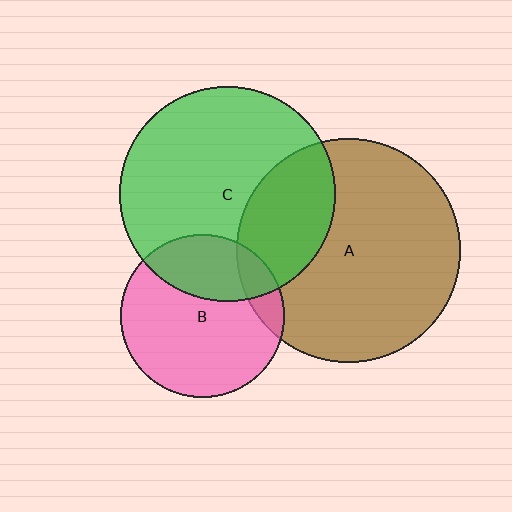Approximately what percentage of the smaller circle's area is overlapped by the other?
Approximately 30%.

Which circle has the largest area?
Circle A (brown).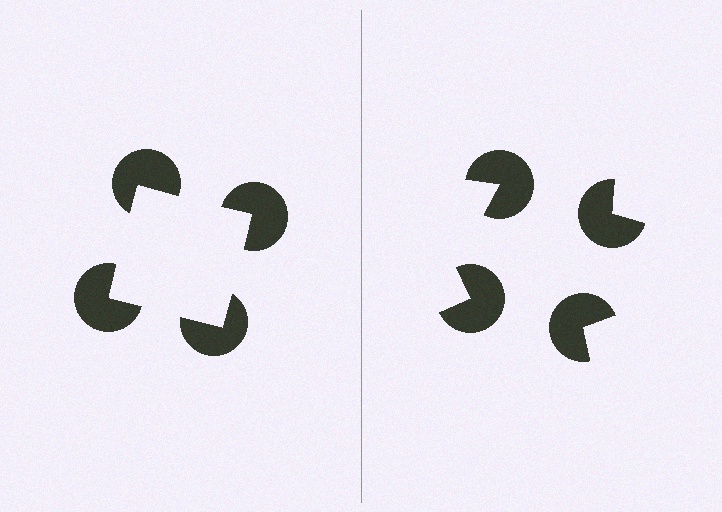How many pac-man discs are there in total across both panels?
8 — 4 on each side.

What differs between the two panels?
The pac-man discs are positioned identically on both sides; only the wedge orientations differ. On the left they align to a square; on the right they are misaligned.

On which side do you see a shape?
An illusory square appears on the left side. On the right side the wedge cuts are rotated, so no coherent shape forms.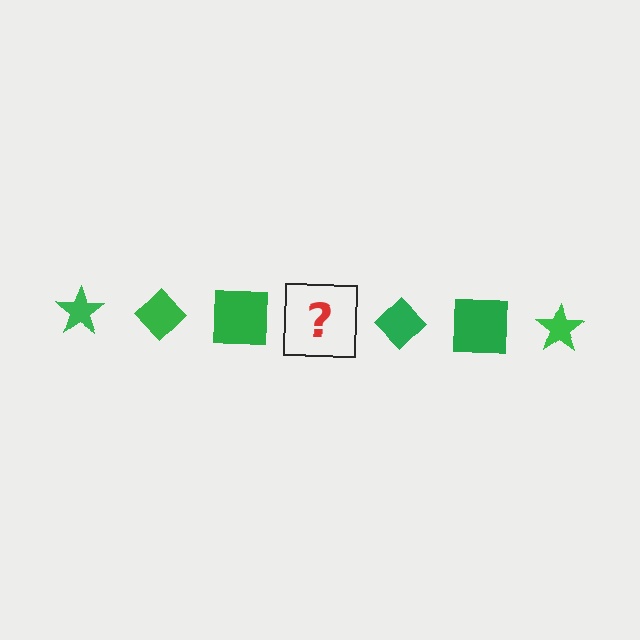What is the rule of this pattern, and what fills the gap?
The rule is that the pattern cycles through star, diamond, square shapes in green. The gap should be filled with a green star.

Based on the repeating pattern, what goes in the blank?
The blank should be a green star.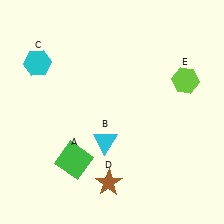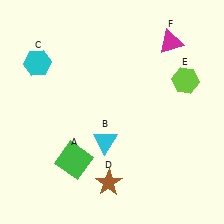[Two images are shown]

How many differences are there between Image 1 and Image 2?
There is 1 difference between the two images.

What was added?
A magenta triangle (F) was added in Image 2.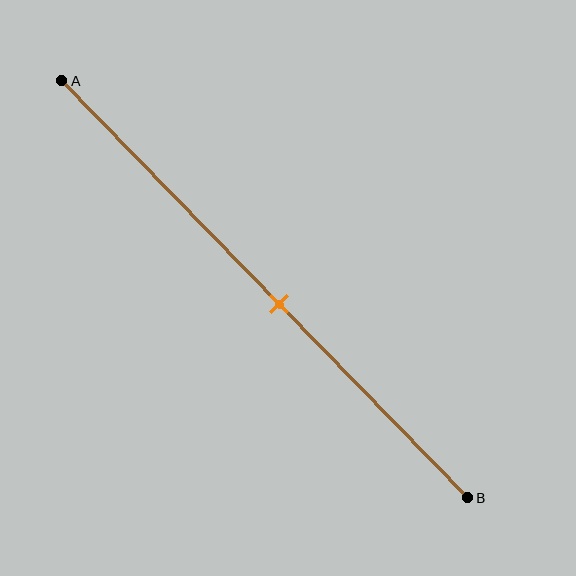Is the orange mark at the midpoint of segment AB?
No, the mark is at about 55% from A, not at the 50% midpoint.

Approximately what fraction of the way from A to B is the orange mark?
The orange mark is approximately 55% of the way from A to B.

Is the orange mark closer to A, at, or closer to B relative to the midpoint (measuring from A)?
The orange mark is closer to point B than the midpoint of segment AB.